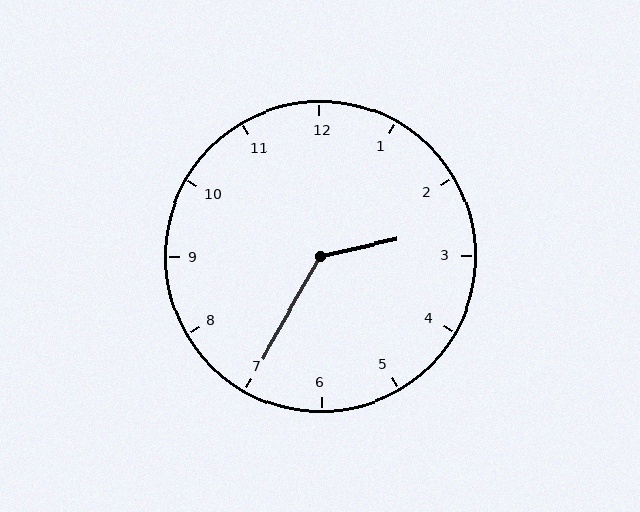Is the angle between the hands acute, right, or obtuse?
It is obtuse.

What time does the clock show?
2:35.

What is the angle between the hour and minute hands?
Approximately 132 degrees.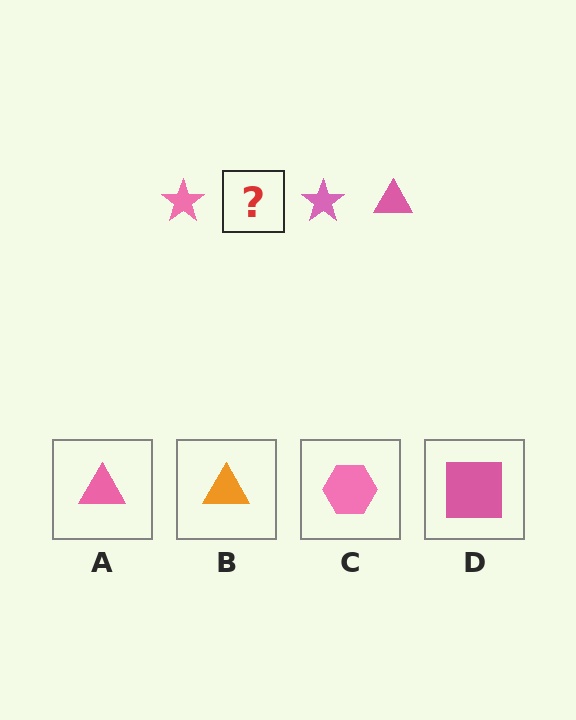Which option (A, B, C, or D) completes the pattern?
A.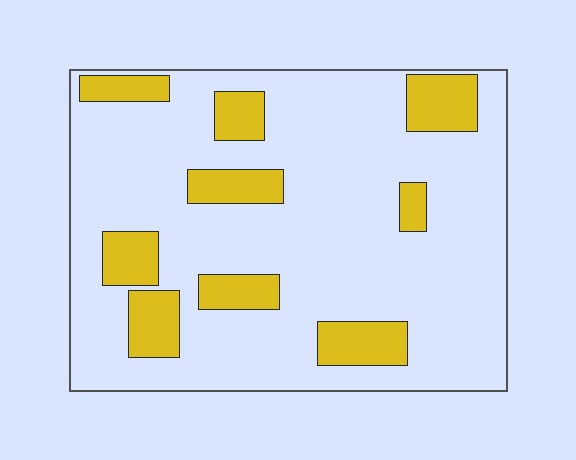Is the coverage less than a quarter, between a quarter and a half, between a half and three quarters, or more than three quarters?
Less than a quarter.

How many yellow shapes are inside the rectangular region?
9.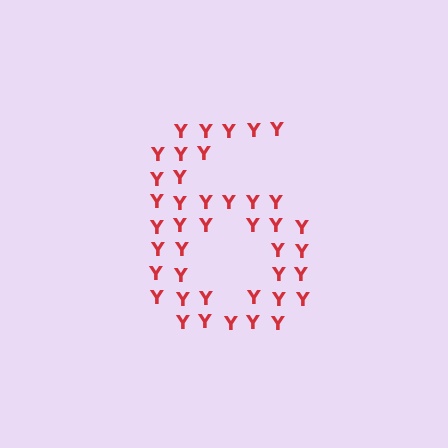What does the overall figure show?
The overall figure shows the digit 6.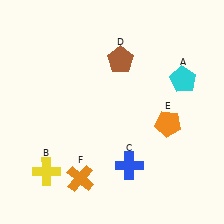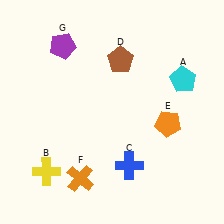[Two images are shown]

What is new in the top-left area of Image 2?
A purple pentagon (G) was added in the top-left area of Image 2.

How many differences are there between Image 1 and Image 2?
There is 1 difference between the two images.